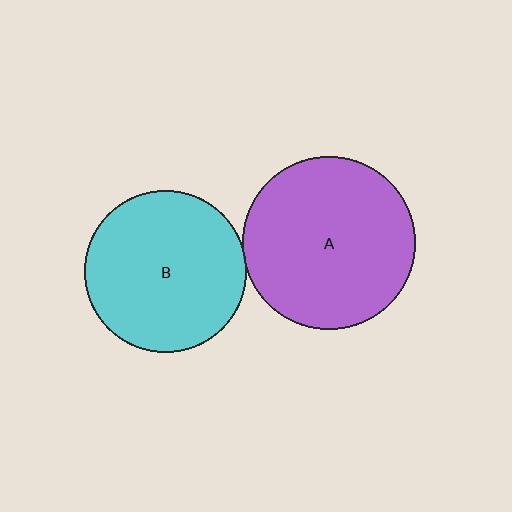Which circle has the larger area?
Circle A (purple).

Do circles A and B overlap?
Yes.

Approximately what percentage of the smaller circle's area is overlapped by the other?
Approximately 5%.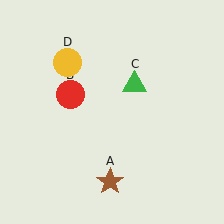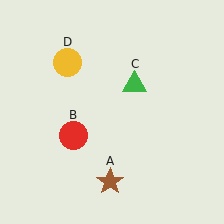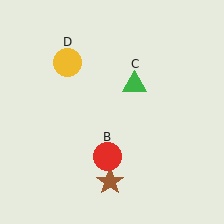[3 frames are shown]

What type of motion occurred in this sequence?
The red circle (object B) rotated counterclockwise around the center of the scene.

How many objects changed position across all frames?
1 object changed position: red circle (object B).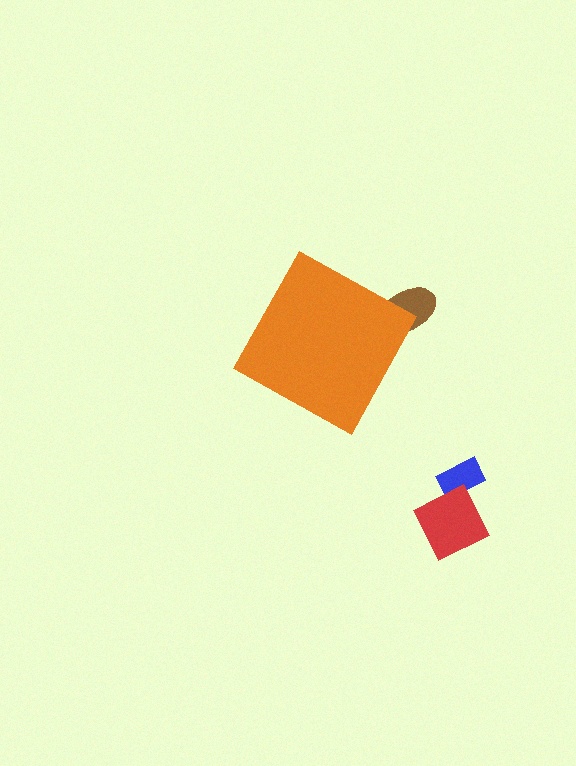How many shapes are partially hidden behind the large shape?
1 shape is partially hidden.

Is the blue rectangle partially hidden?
No, the blue rectangle is fully visible.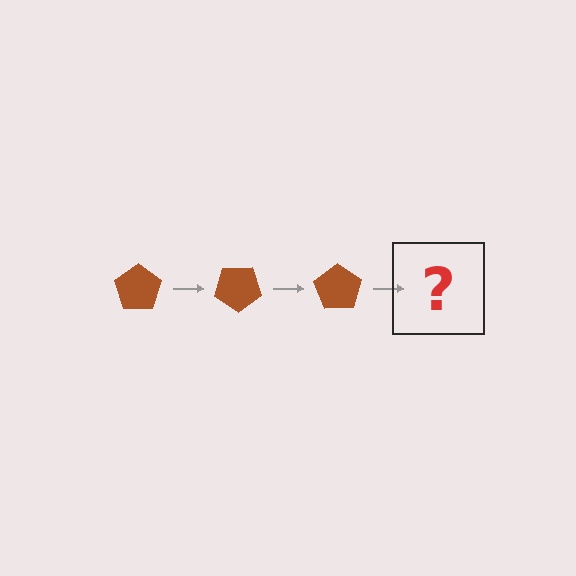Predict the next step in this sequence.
The next step is a brown pentagon rotated 105 degrees.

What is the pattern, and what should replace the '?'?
The pattern is that the pentagon rotates 35 degrees each step. The '?' should be a brown pentagon rotated 105 degrees.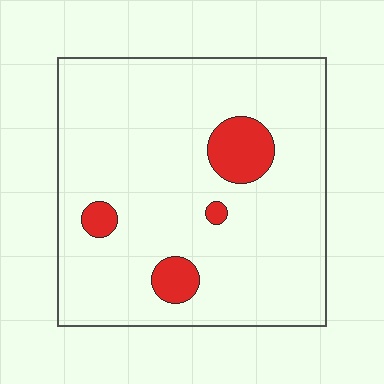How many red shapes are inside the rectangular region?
4.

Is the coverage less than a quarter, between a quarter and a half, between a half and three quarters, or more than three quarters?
Less than a quarter.